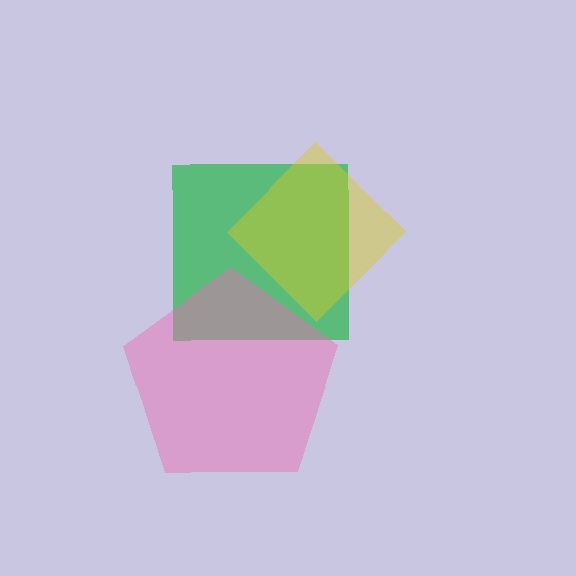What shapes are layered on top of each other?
The layered shapes are: a green square, a pink pentagon, a yellow diamond.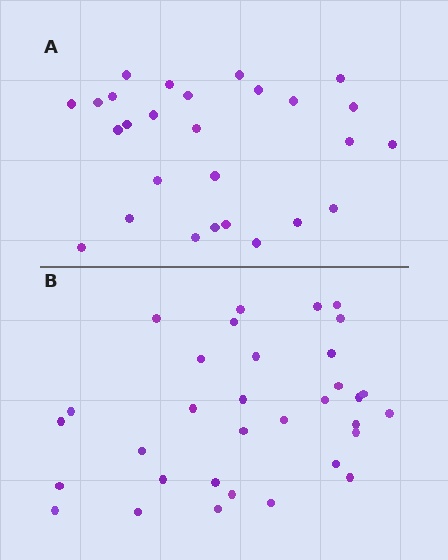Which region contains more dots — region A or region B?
Region B (the bottom region) has more dots.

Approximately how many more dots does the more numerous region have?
Region B has about 6 more dots than region A.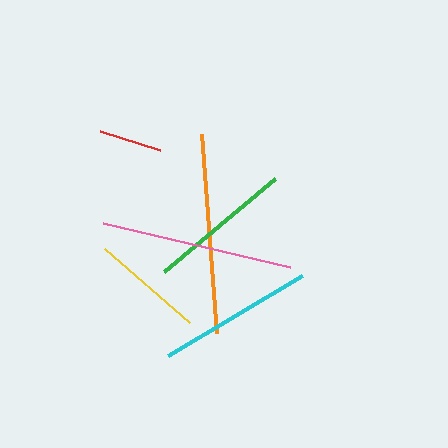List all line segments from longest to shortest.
From longest to shortest: orange, pink, cyan, green, yellow, red.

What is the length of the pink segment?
The pink segment is approximately 192 pixels long.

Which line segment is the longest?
The orange line is the longest at approximately 200 pixels.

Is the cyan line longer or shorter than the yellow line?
The cyan line is longer than the yellow line.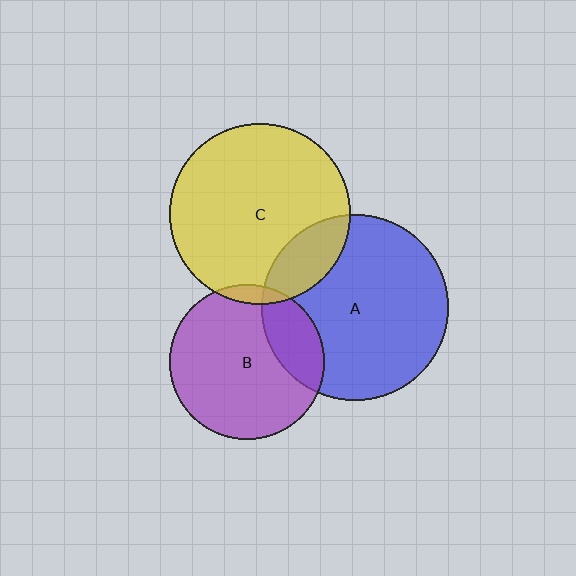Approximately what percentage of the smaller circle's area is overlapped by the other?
Approximately 5%.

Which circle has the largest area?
Circle A (blue).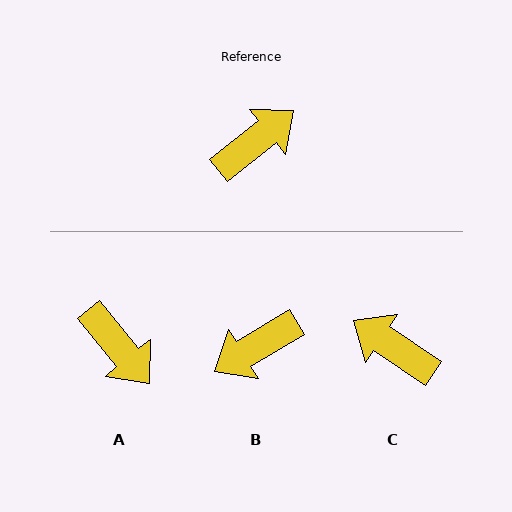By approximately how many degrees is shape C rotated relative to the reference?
Approximately 108 degrees counter-clockwise.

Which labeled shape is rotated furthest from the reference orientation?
B, about 172 degrees away.